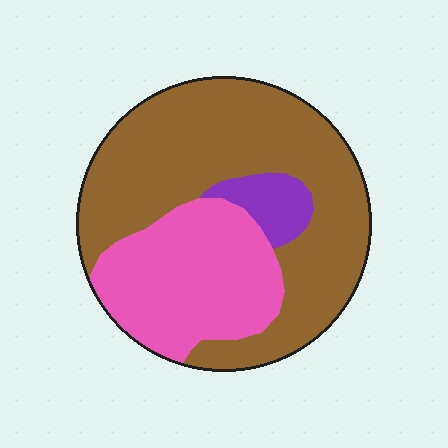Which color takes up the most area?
Brown, at roughly 60%.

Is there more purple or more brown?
Brown.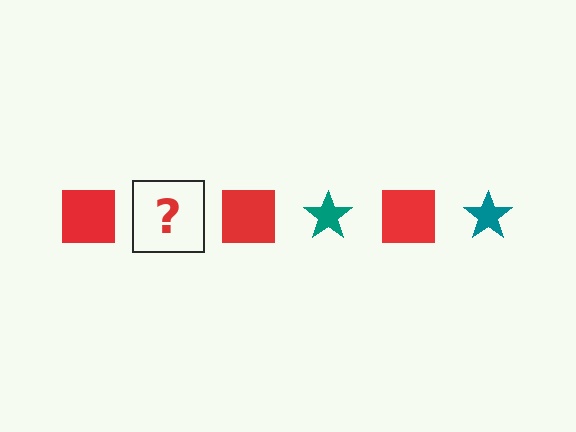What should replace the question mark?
The question mark should be replaced with a teal star.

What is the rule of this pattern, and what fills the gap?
The rule is that the pattern alternates between red square and teal star. The gap should be filled with a teal star.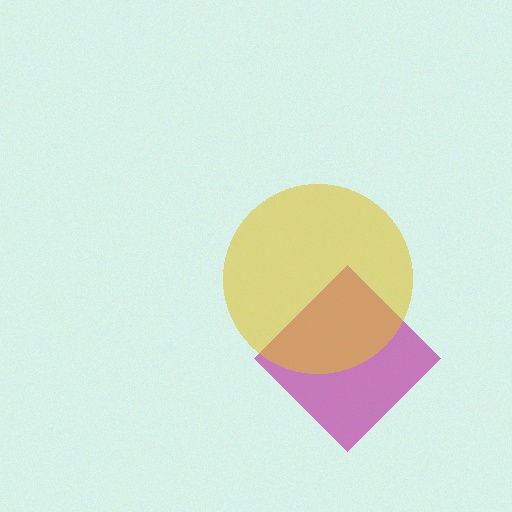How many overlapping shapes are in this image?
There are 2 overlapping shapes in the image.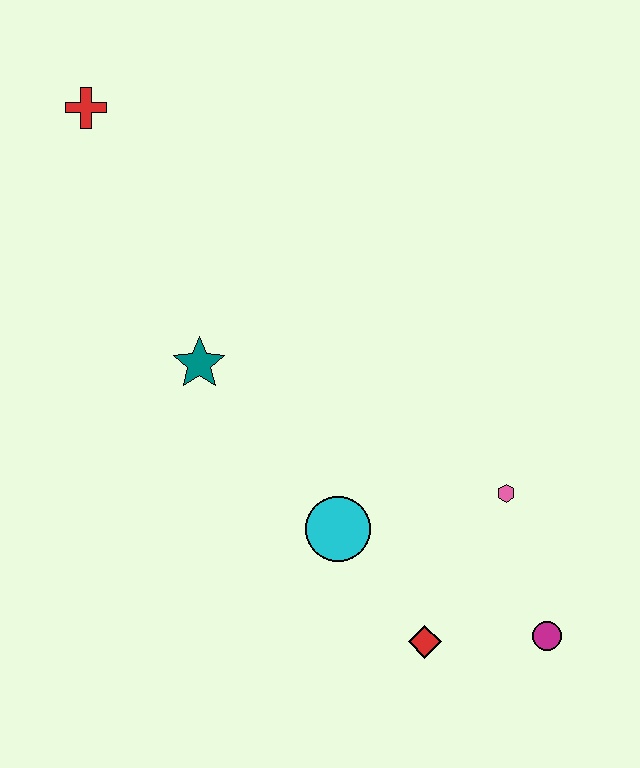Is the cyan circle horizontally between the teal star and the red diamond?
Yes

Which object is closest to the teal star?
The cyan circle is closest to the teal star.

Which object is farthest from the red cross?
The magenta circle is farthest from the red cross.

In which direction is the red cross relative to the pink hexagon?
The red cross is to the left of the pink hexagon.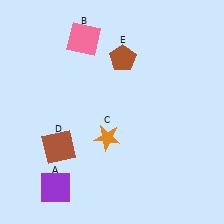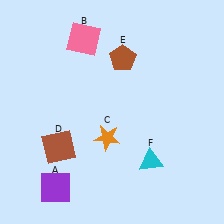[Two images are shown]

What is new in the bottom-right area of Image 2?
A cyan triangle (F) was added in the bottom-right area of Image 2.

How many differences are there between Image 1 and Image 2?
There is 1 difference between the two images.